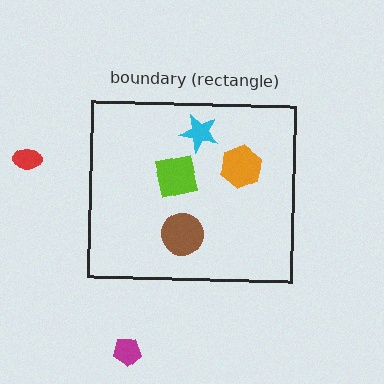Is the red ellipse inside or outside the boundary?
Outside.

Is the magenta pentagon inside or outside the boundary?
Outside.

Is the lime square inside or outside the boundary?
Inside.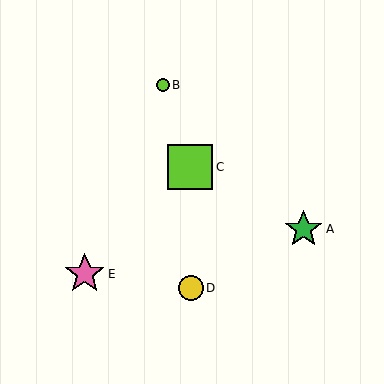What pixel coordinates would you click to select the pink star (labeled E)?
Click at (85, 274) to select the pink star E.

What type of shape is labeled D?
Shape D is a yellow circle.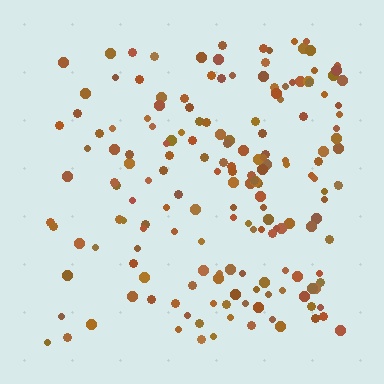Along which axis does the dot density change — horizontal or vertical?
Horizontal.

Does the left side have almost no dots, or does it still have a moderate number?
Still a moderate number, just noticeably fewer than the right.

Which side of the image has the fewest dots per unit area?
The left.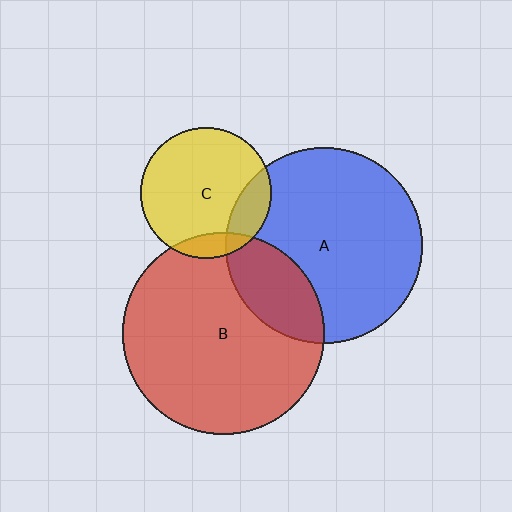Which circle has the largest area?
Circle B (red).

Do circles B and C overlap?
Yes.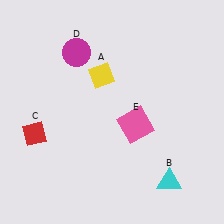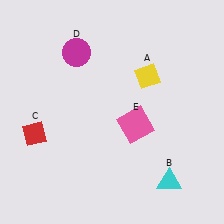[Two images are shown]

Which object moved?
The yellow diamond (A) moved right.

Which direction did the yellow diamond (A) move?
The yellow diamond (A) moved right.